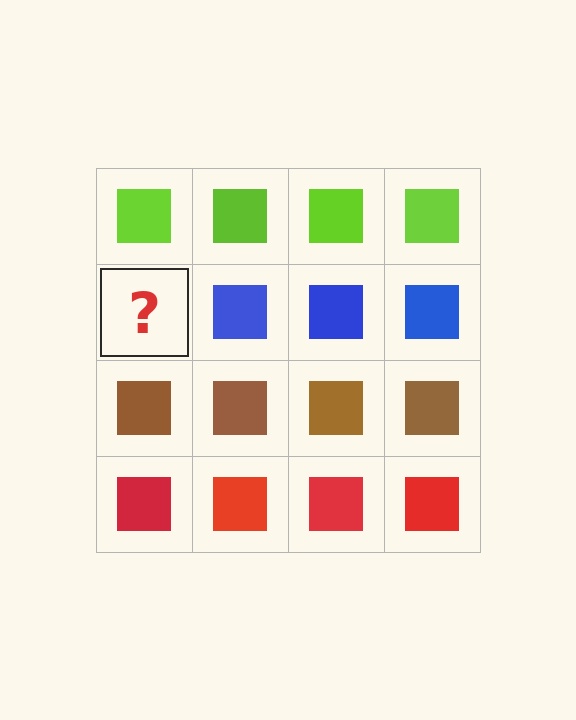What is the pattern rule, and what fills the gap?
The rule is that each row has a consistent color. The gap should be filled with a blue square.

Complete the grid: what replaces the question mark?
The question mark should be replaced with a blue square.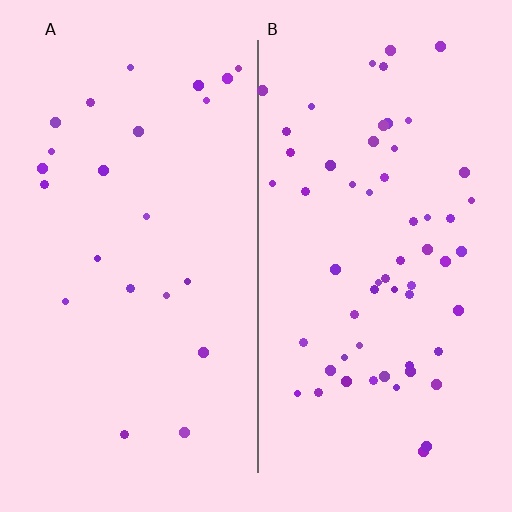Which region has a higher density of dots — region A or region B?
B (the right).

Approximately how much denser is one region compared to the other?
Approximately 2.6× — region B over region A.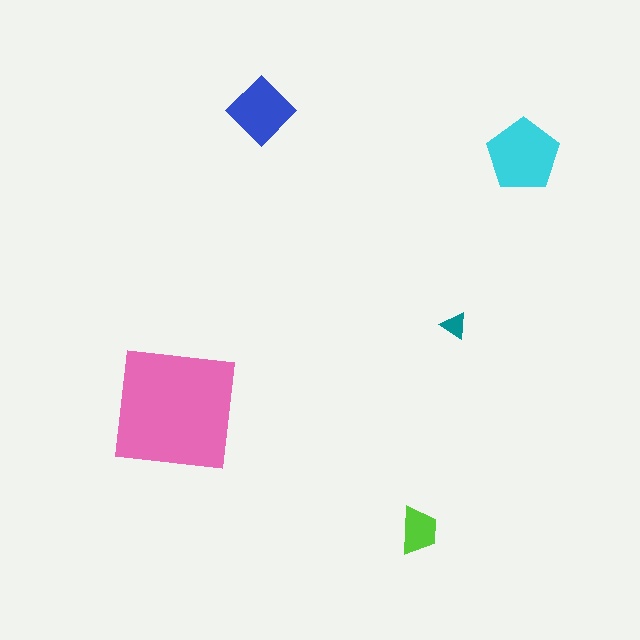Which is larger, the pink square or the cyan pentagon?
The pink square.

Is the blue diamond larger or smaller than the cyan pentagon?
Smaller.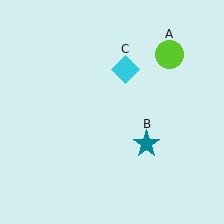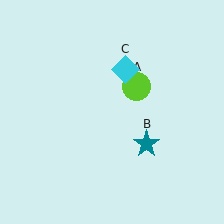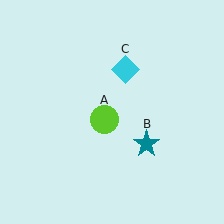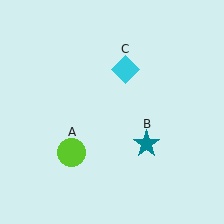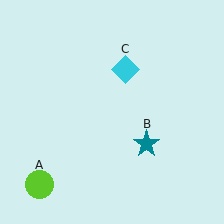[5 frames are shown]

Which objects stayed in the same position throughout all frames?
Teal star (object B) and cyan diamond (object C) remained stationary.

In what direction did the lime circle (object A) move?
The lime circle (object A) moved down and to the left.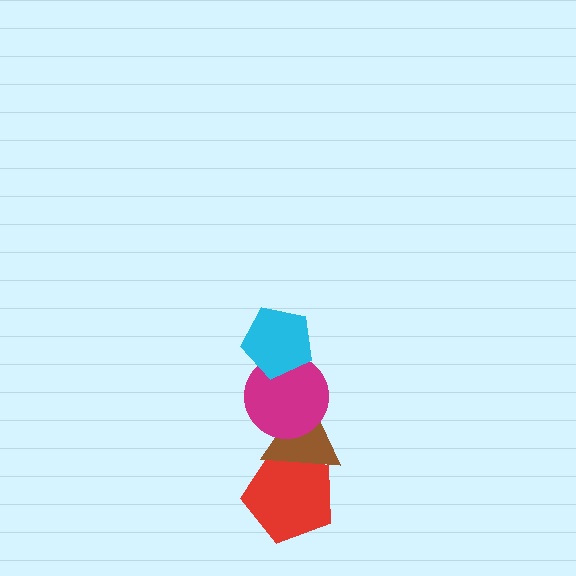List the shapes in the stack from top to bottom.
From top to bottom: the cyan pentagon, the magenta circle, the brown triangle, the red pentagon.